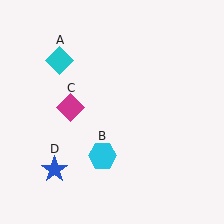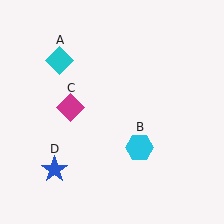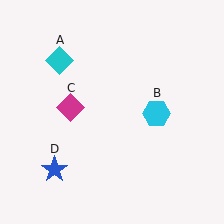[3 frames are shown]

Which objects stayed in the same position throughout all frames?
Cyan diamond (object A) and magenta diamond (object C) and blue star (object D) remained stationary.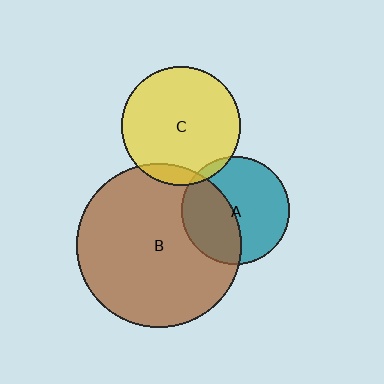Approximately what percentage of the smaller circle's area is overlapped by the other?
Approximately 5%.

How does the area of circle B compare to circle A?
Approximately 2.3 times.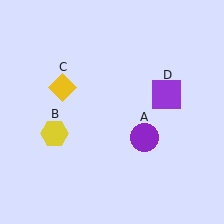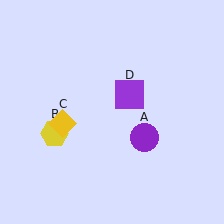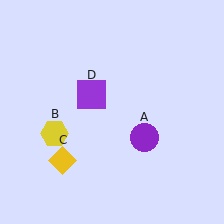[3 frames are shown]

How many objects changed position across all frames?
2 objects changed position: yellow diamond (object C), purple square (object D).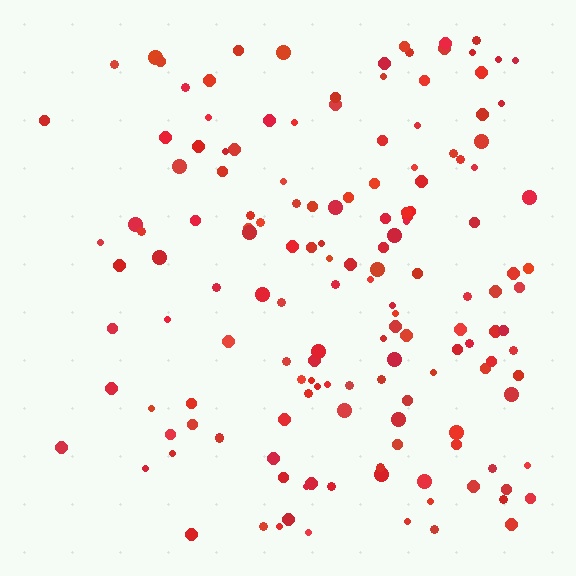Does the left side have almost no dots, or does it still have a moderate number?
Still a moderate number, just noticeably fewer than the right.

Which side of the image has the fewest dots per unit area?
The left.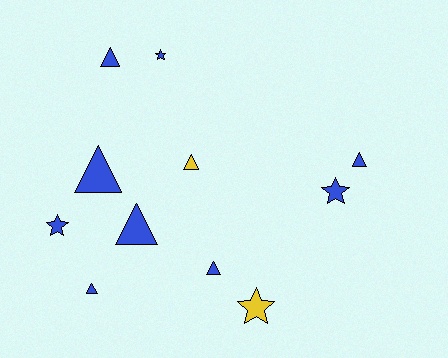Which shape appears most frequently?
Triangle, with 7 objects.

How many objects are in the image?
There are 11 objects.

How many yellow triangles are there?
There is 1 yellow triangle.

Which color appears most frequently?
Blue, with 9 objects.